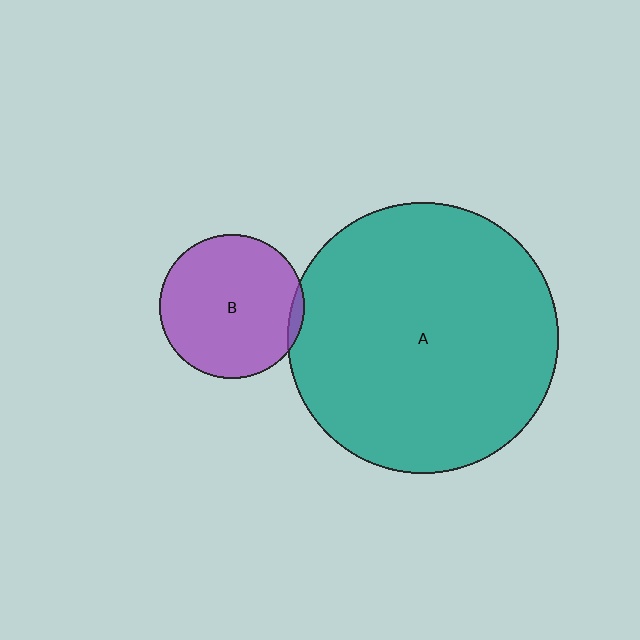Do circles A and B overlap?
Yes.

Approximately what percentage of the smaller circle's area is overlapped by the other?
Approximately 5%.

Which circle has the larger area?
Circle A (teal).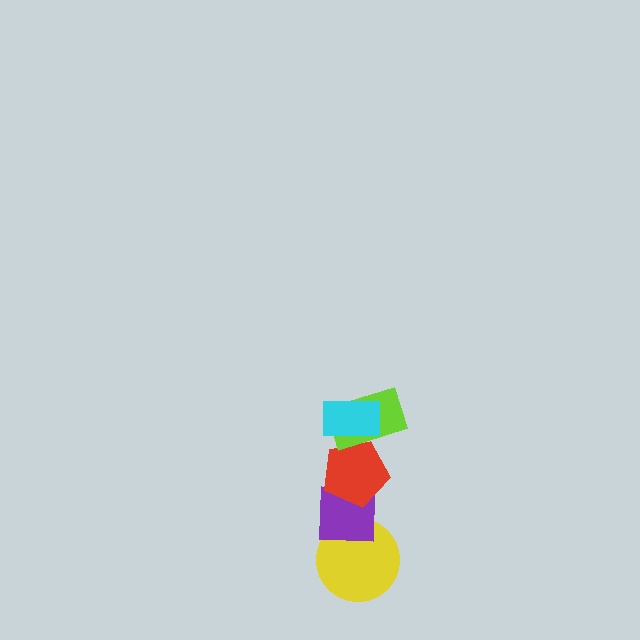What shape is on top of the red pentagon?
The lime rectangle is on top of the red pentagon.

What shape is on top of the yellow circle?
The purple square is on top of the yellow circle.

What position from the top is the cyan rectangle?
The cyan rectangle is 1st from the top.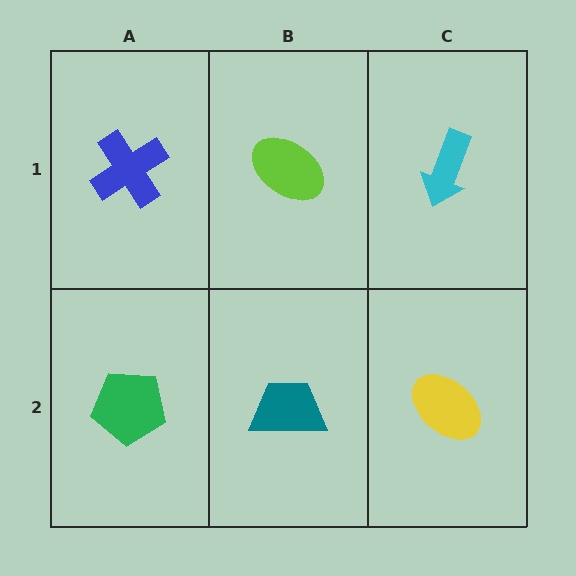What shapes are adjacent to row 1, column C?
A yellow ellipse (row 2, column C), a lime ellipse (row 1, column B).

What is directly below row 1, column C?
A yellow ellipse.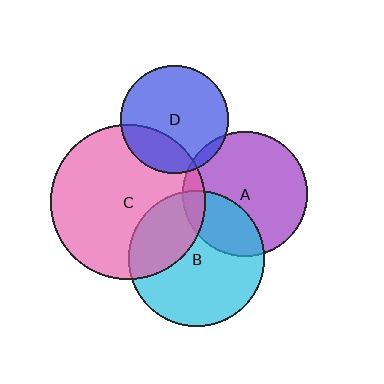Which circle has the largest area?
Circle C (pink).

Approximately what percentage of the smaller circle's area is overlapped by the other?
Approximately 25%.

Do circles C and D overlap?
Yes.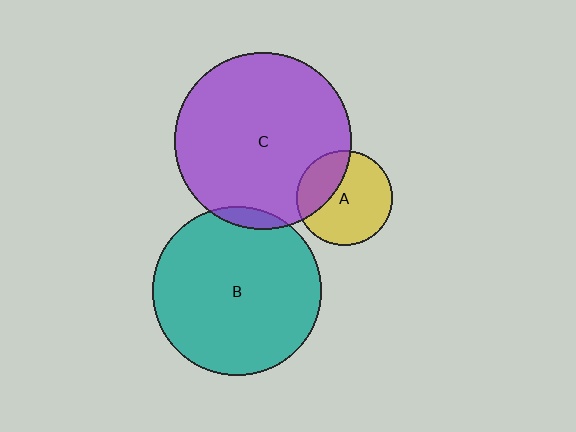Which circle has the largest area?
Circle C (purple).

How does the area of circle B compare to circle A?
Approximately 3.2 times.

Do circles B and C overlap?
Yes.